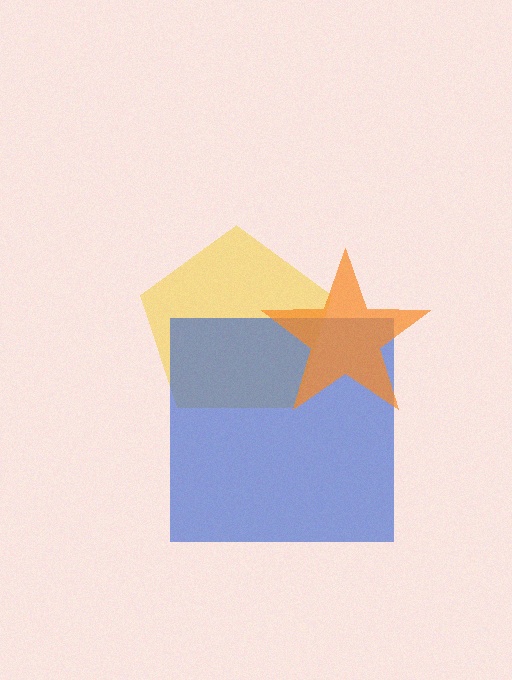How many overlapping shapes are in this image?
There are 3 overlapping shapes in the image.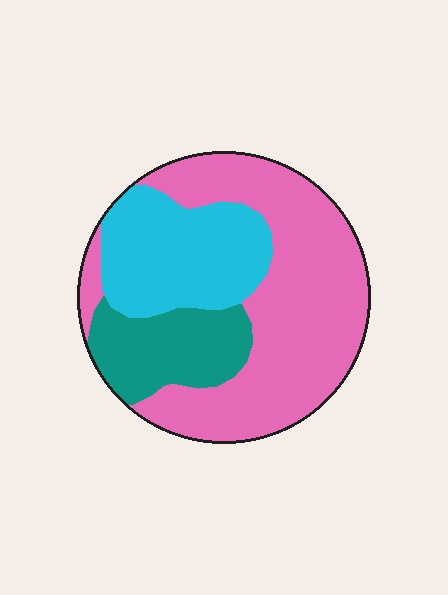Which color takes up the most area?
Pink, at roughly 55%.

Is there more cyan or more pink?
Pink.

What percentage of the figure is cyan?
Cyan covers roughly 25% of the figure.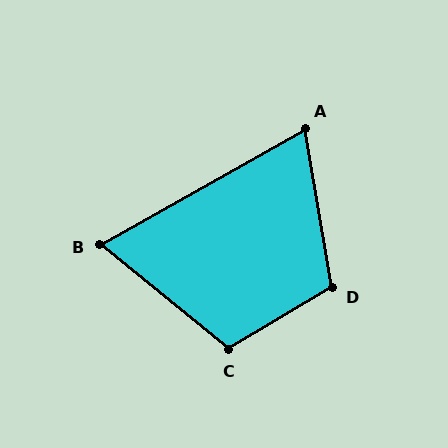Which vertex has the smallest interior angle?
B, at approximately 69 degrees.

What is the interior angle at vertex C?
Approximately 110 degrees (obtuse).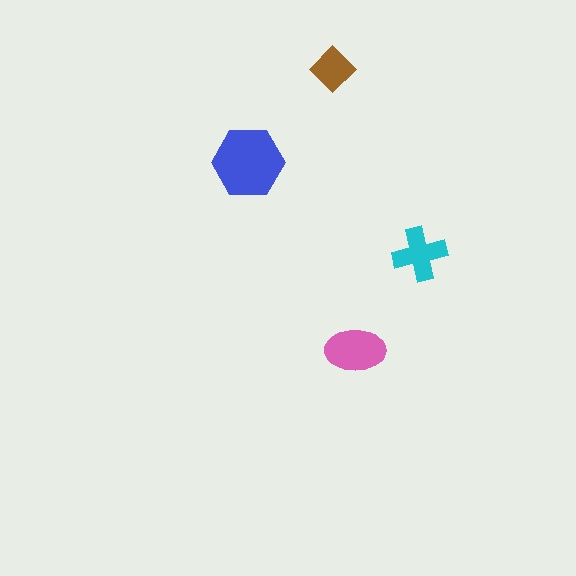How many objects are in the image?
There are 4 objects in the image.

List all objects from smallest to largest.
The brown diamond, the cyan cross, the pink ellipse, the blue hexagon.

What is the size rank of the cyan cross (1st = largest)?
3rd.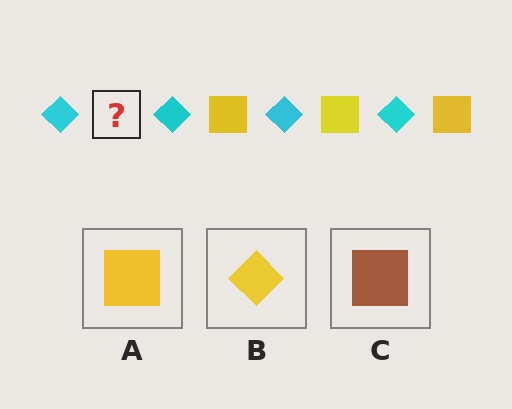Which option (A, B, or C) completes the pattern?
A.